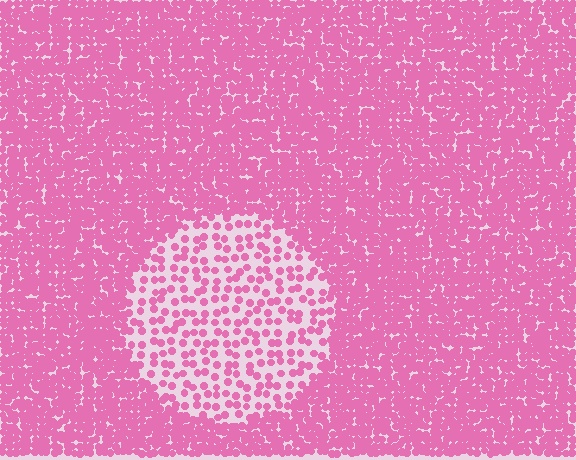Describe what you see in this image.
The image contains small pink elements arranged at two different densities. A circle-shaped region is visible where the elements are less densely packed than the surrounding area.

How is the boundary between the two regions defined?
The boundary is defined by a change in element density (approximately 2.8x ratio). All elements are the same color, size, and shape.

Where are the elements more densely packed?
The elements are more densely packed outside the circle boundary.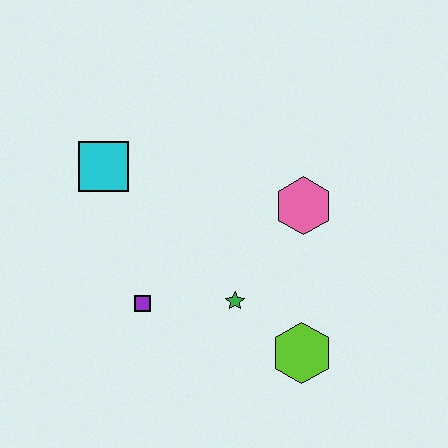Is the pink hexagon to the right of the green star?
Yes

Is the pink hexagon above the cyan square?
No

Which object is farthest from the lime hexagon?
The cyan square is farthest from the lime hexagon.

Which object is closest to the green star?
The lime hexagon is closest to the green star.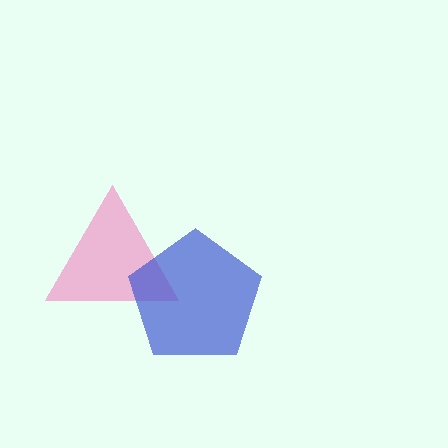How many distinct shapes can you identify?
There are 2 distinct shapes: a pink triangle, a blue pentagon.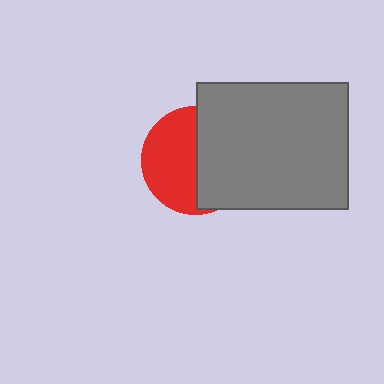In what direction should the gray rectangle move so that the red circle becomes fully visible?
The gray rectangle should move right. That is the shortest direction to clear the overlap and leave the red circle fully visible.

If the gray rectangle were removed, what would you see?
You would see the complete red circle.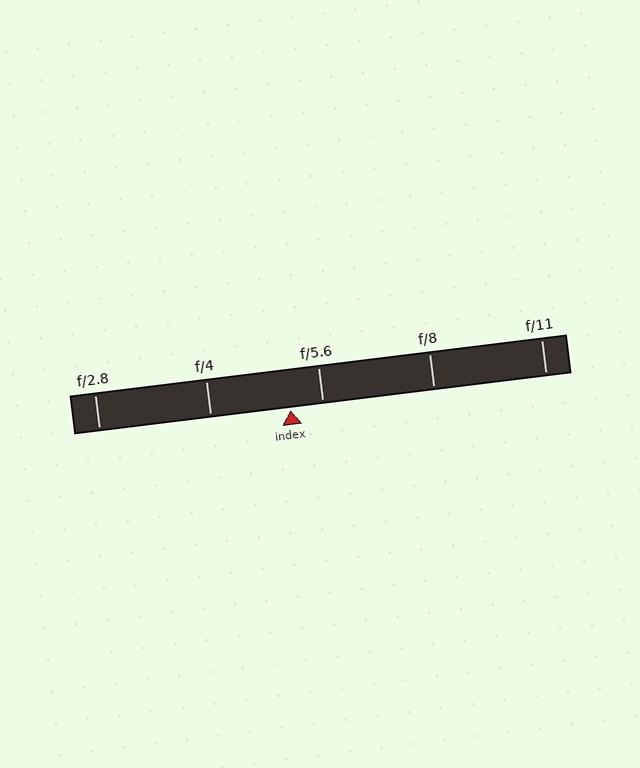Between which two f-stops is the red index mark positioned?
The index mark is between f/4 and f/5.6.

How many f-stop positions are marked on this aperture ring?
There are 5 f-stop positions marked.